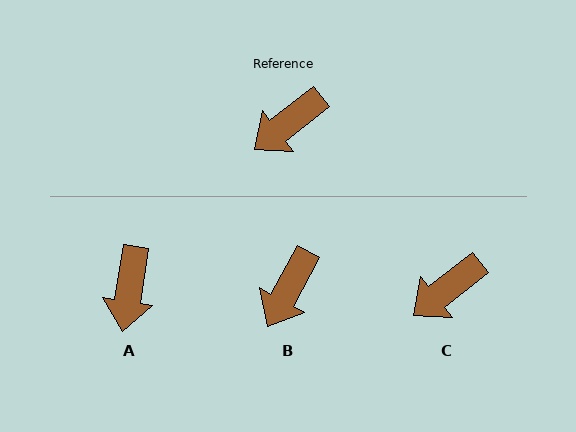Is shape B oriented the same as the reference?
No, it is off by about 23 degrees.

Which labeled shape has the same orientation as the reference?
C.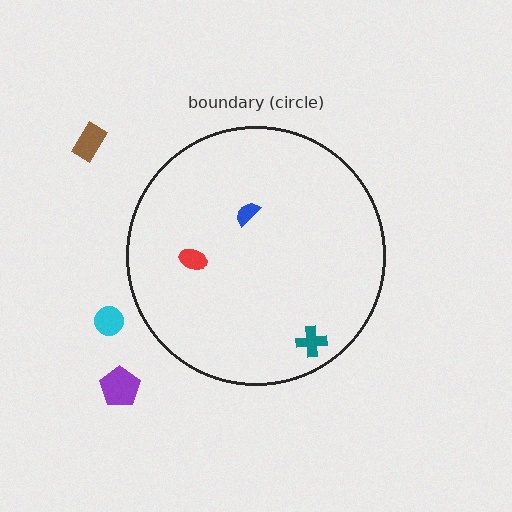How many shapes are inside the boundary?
3 inside, 3 outside.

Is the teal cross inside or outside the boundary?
Inside.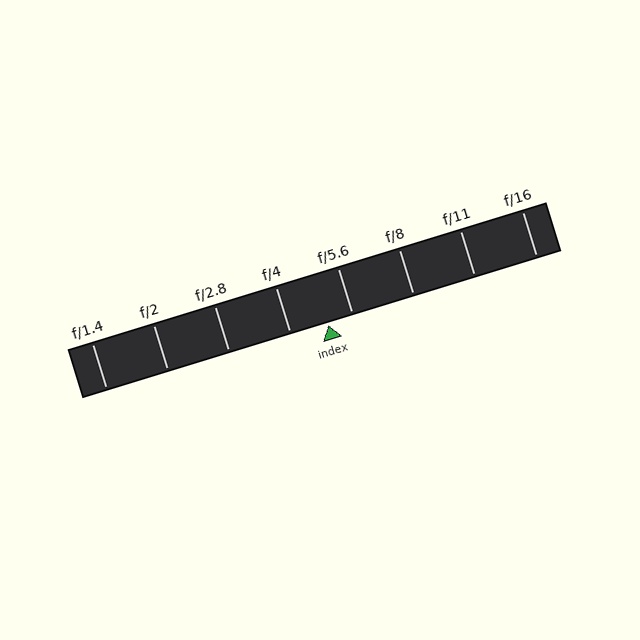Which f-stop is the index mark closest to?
The index mark is closest to f/5.6.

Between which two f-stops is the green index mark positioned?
The index mark is between f/4 and f/5.6.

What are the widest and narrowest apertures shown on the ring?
The widest aperture shown is f/1.4 and the narrowest is f/16.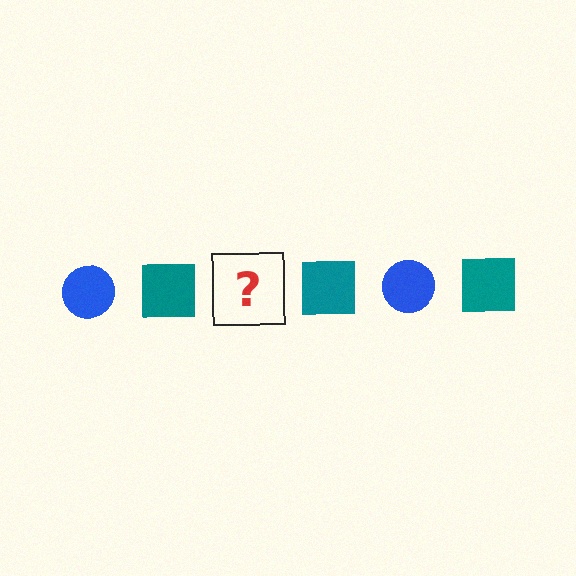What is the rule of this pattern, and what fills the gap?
The rule is that the pattern alternates between blue circle and teal square. The gap should be filled with a blue circle.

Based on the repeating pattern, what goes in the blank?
The blank should be a blue circle.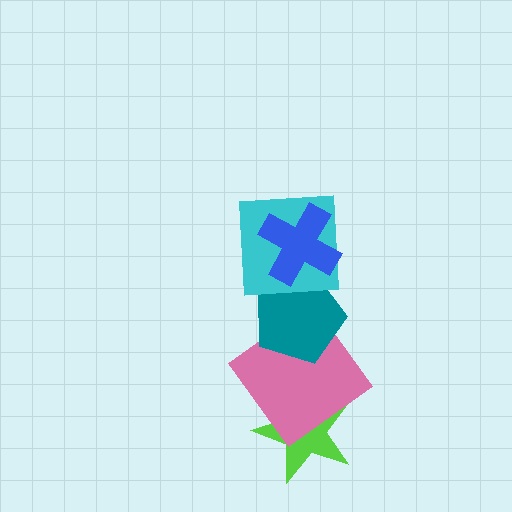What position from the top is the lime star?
The lime star is 5th from the top.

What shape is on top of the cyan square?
The blue cross is on top of the cyan square.